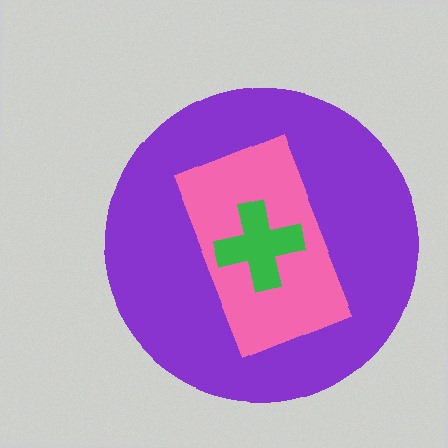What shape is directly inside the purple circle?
The pink rectangle.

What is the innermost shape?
The green cross.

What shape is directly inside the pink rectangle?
The green cross.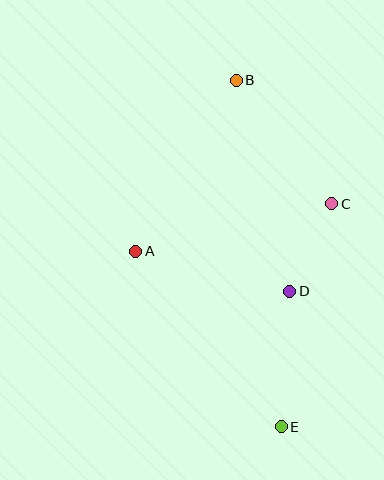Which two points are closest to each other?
Points C and D are closest to each other.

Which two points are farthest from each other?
Points B and E are farthest from each other.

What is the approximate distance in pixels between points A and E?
The distance between A and E is approximately 228 pixels.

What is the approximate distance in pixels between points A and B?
The distance between A and B is approximately 198 pixels.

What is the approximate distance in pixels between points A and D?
The distance between A and D is approximately 159 pixels.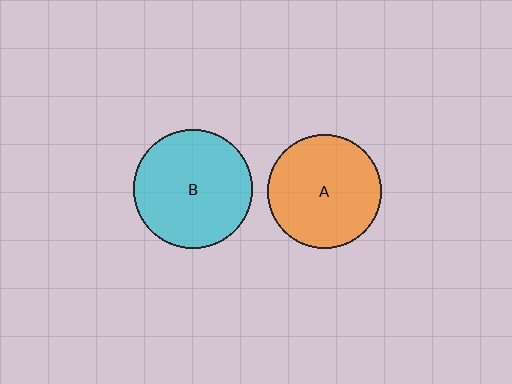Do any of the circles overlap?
No, none of the circles overlap.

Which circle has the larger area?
Circle B (cyan).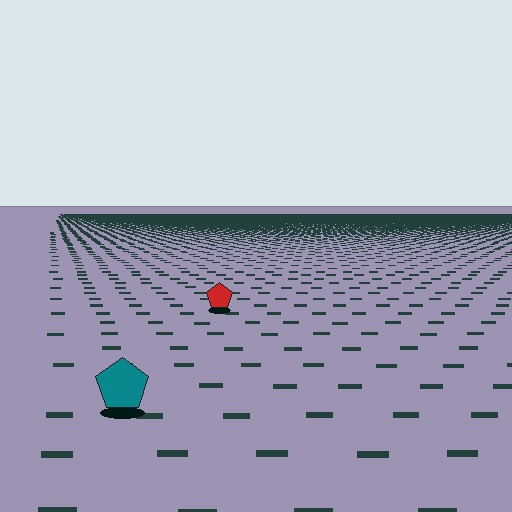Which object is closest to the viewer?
The teal pentagon is closest. The texture marks near it are larger and more spread out.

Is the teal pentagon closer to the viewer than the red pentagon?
Yes. The teal pentagon is closer — you can tell from the texture gradient: the ground texture is coarser near it.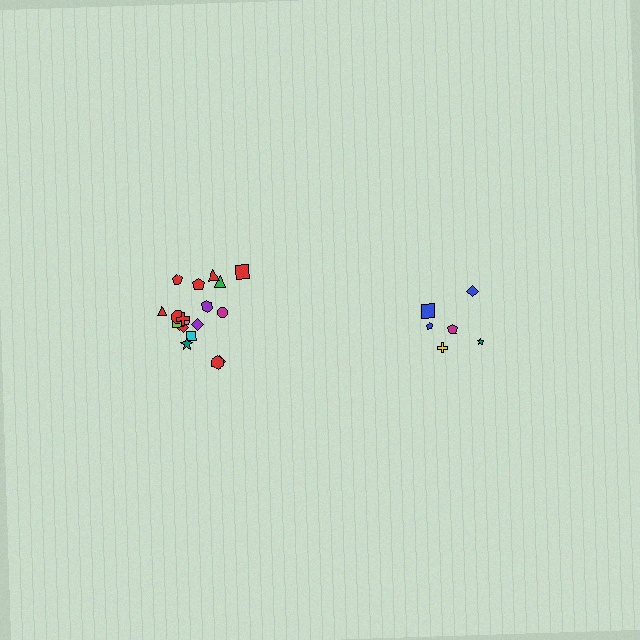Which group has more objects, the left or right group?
The left group.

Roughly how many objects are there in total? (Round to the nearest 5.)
Roughly 25 objects in total.